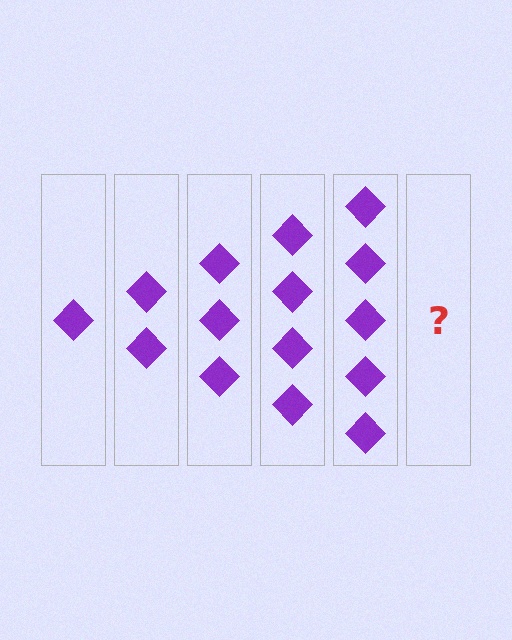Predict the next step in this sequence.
The next step is 6 diamonds.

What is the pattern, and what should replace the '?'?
The pattern is that each step adds one more diamond. The '?' should be 6 diamonds.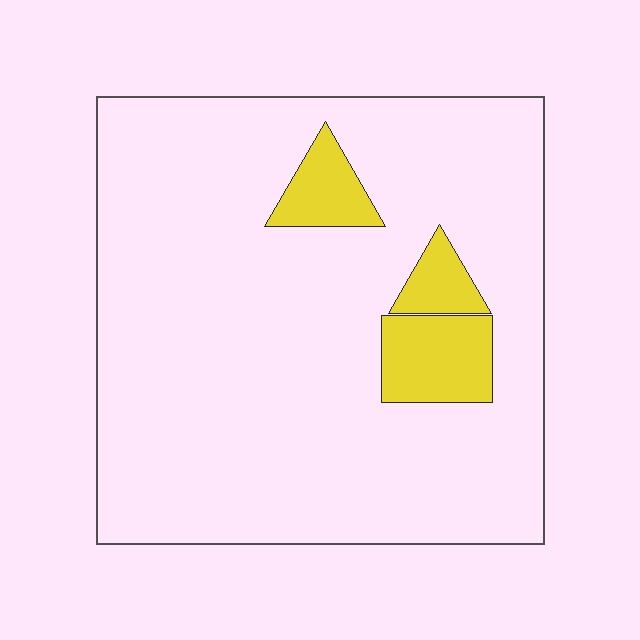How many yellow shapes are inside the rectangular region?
3.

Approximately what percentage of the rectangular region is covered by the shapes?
Approximately 10%.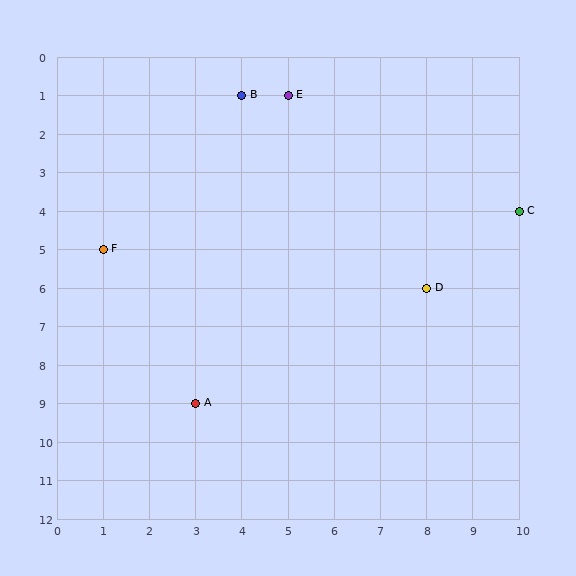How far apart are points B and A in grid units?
Points B and A are 1 column and 8 rows apart (about 8.1 grid units diagonally).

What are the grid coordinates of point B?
Point B is at grid coordinates (4, 1).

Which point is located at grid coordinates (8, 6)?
Point D is at (8, 6).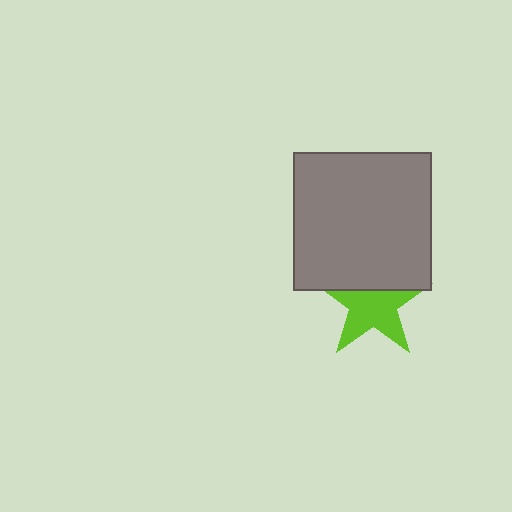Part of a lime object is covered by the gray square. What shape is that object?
It is a star.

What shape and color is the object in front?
The object in front is a gray square.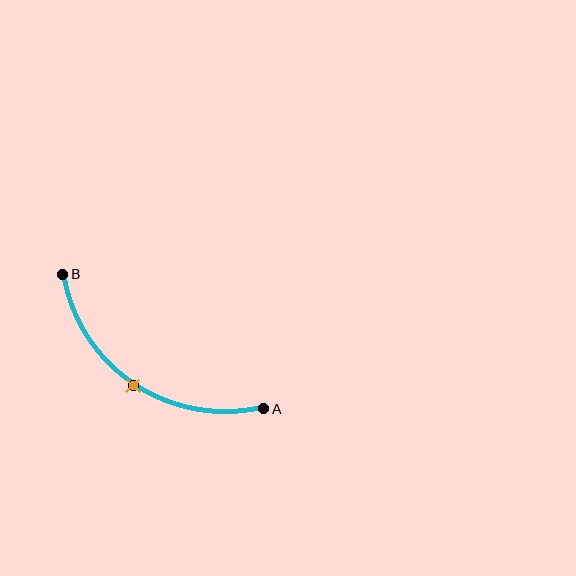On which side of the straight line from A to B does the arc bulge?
The arc bulges below and to the left of the straight line connecting A and B.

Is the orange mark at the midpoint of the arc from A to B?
Yes. The orange mark lies on the arc at equal arc-length from both A and B — it is the arc midpoint.